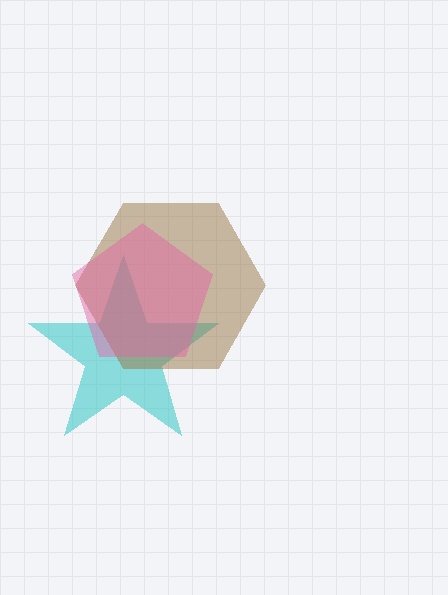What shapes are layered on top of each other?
The layered shapes are: a cyan star, a brown hexagon, a pink pentagon.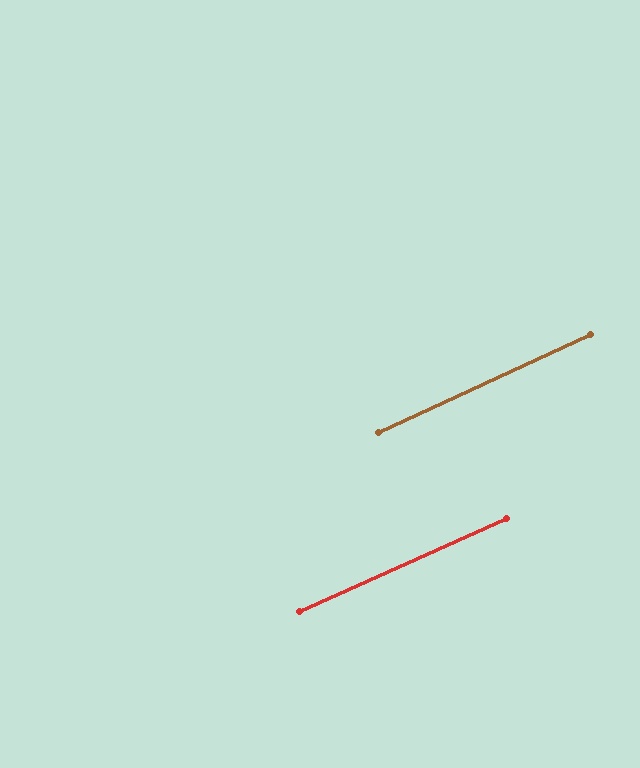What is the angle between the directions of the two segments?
Approximately 1 degree.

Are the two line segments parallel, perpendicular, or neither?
Parallel — their directions differ by only 0.9°.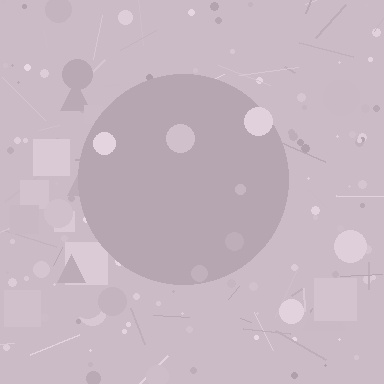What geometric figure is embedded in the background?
A circle is embedded in the background.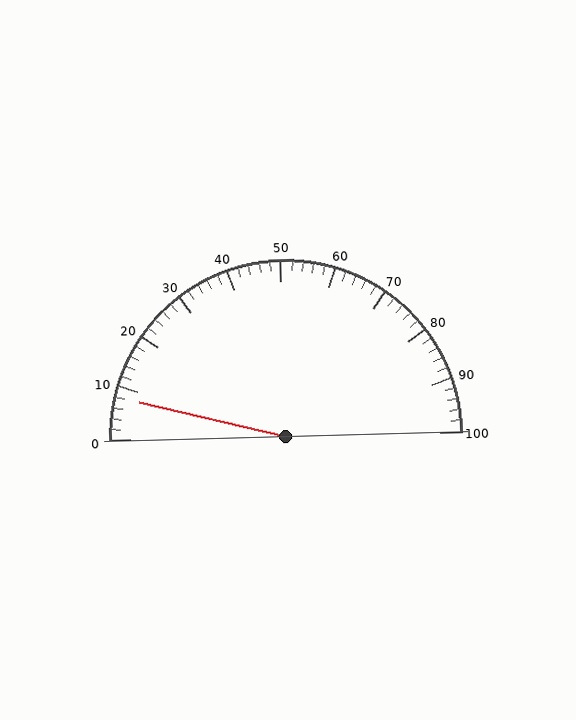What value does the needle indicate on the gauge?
The needle indicates approximately 8.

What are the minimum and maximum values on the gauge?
The gauge ranges from 0 to 100.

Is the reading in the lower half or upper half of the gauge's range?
The reading is in the lower half of the range (0 to 100).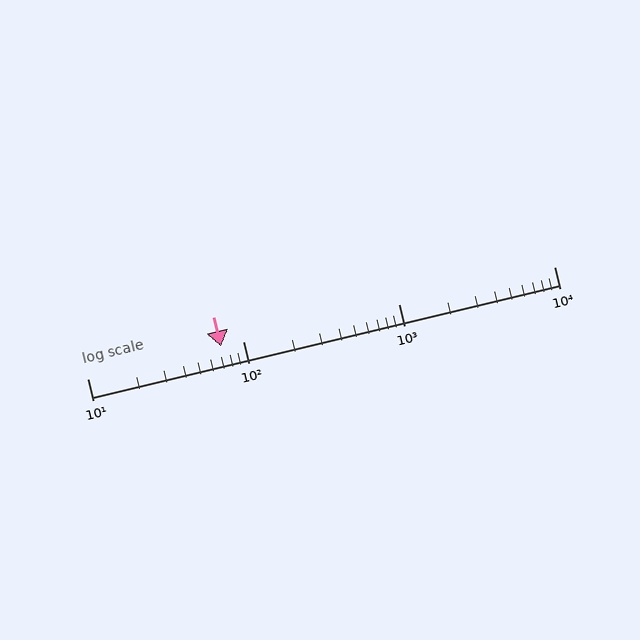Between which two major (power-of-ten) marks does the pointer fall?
The pointer is between 10 and 100.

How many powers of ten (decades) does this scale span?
The scale spans 3 decades, from 10 to 10000.